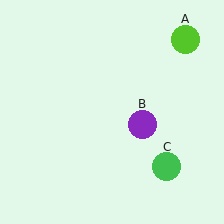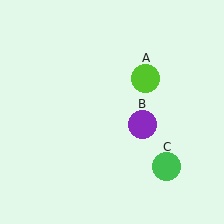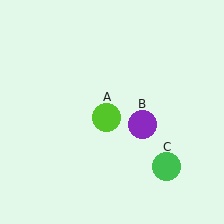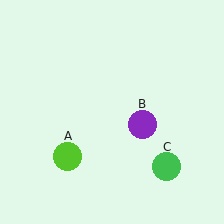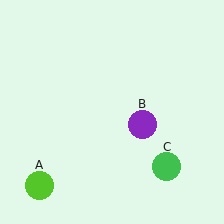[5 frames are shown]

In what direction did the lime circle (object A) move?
The lime circle (object A) moved down and to the left.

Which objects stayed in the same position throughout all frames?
Purple circle (object B) and green circle (object C) remained stationary.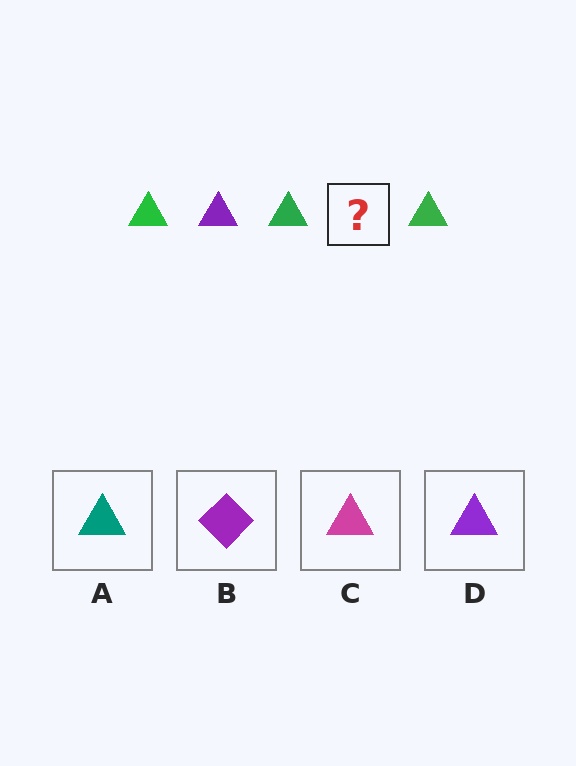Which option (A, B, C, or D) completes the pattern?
D.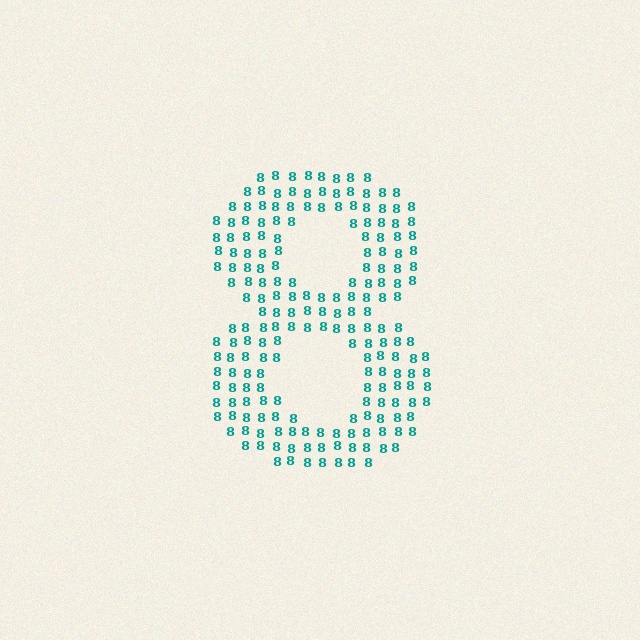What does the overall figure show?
The overall figure shows the digit 8.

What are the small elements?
The small elements are digit 8's.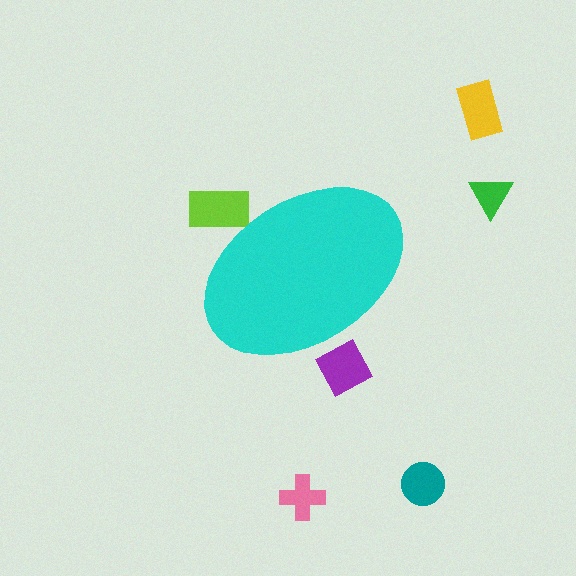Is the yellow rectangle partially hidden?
No, the yellow rectangle is fully visible.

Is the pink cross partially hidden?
No, the pink cross is fully visible.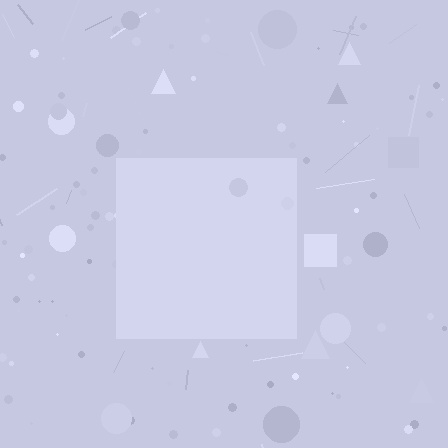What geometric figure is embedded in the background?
A square is embedded in the background.